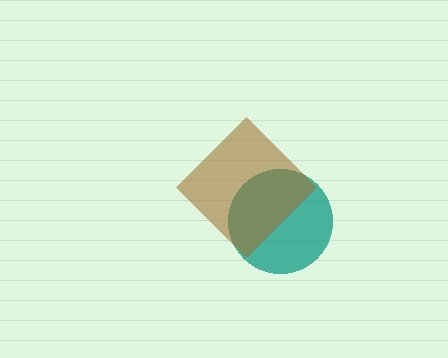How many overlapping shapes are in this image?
There are 2 overlapping shapes in the image.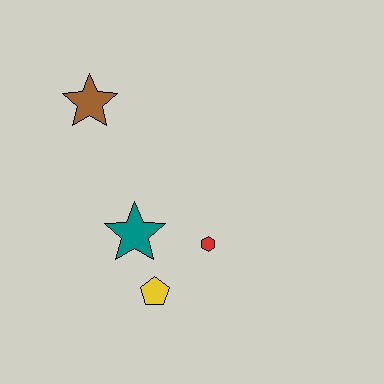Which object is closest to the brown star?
The teal star is closest to the brown star.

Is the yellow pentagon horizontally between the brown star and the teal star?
No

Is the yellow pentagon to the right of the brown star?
Yes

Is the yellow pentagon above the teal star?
No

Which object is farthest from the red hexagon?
The brown star is farthest from the red hexagon.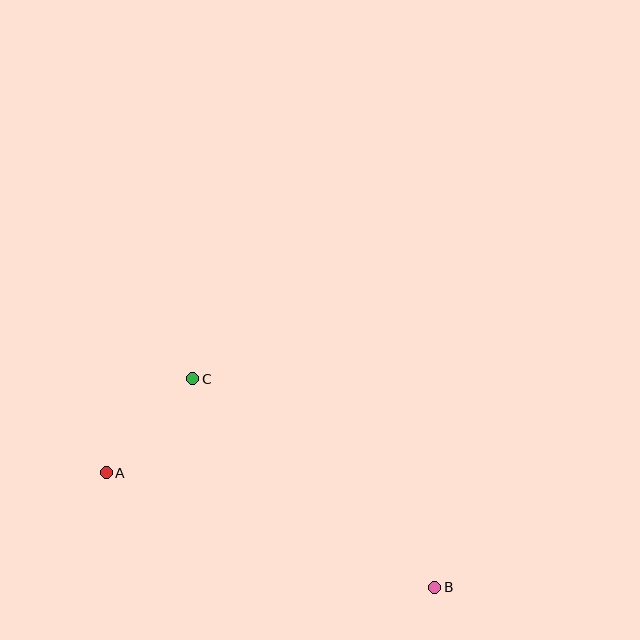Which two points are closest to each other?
Points A and C are closest to each other.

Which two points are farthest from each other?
Points A and B are farthest from each other.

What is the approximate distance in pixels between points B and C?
The distance between B and C is approximately 320 pixels.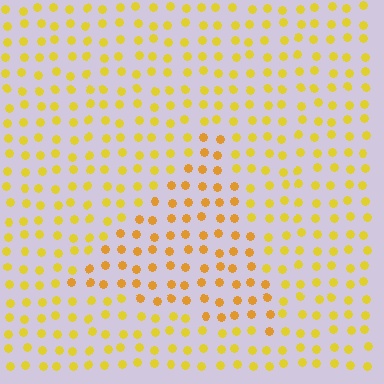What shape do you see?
I see a triangle.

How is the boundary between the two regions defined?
The boundary is defined purely by a slight shift in hue (about 19 degrees). Spacing, size, and orientation are identical on both sides.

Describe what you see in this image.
The image is filled with small yellow elements in a uniform arrangement. A triangle-shaped region is visible where the elements are tinted to a slightly different hue, forming a subtle color boundary.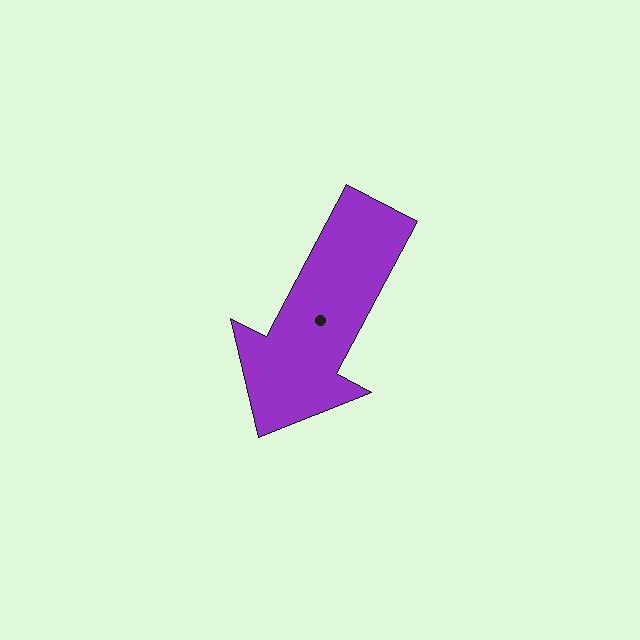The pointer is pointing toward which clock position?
Roughly 7 o'clock.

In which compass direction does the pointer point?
Southwest.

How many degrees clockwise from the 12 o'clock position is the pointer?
Approximately 208 degrees.